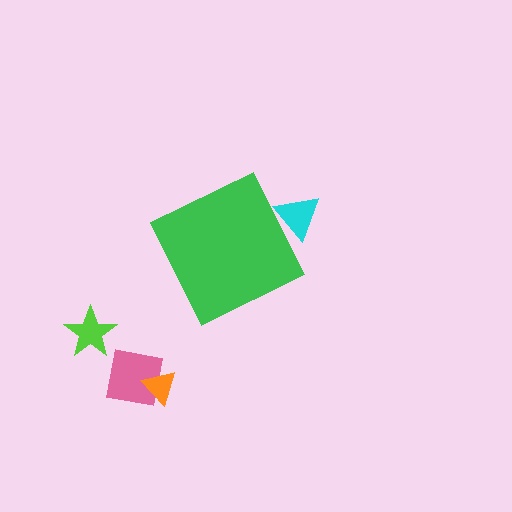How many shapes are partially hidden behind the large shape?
1 shape is partially hidden.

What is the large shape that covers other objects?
A green diamond.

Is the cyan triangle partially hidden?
Yes, the cyan triangle is partially hidden behind the green diamond.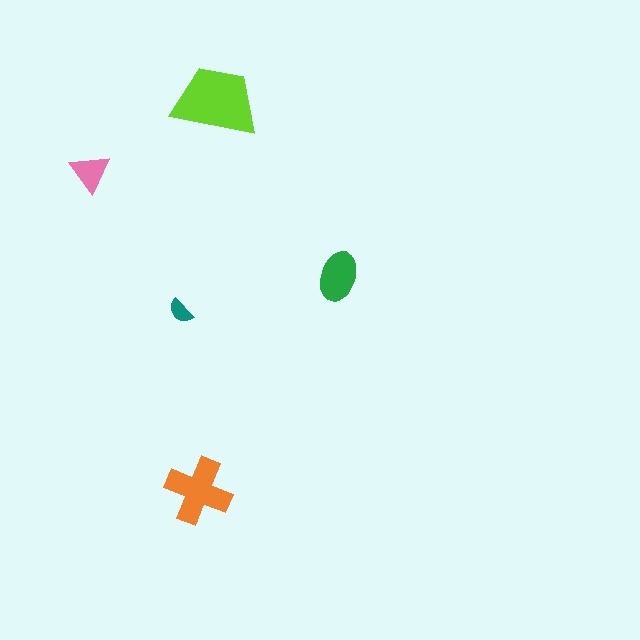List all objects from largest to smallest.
The lime trapezoid, the orange cross, the green ellipse, the pink triangle, the teal semicircle.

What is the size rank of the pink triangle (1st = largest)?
4th.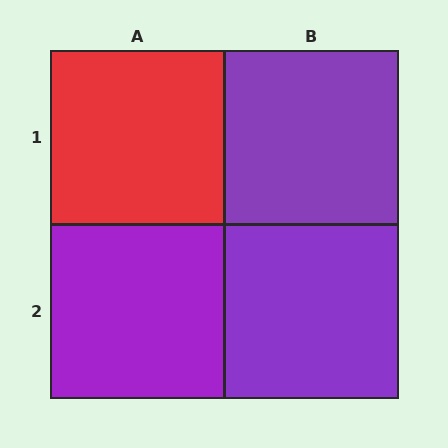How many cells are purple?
3 cells are purple.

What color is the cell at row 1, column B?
Purple.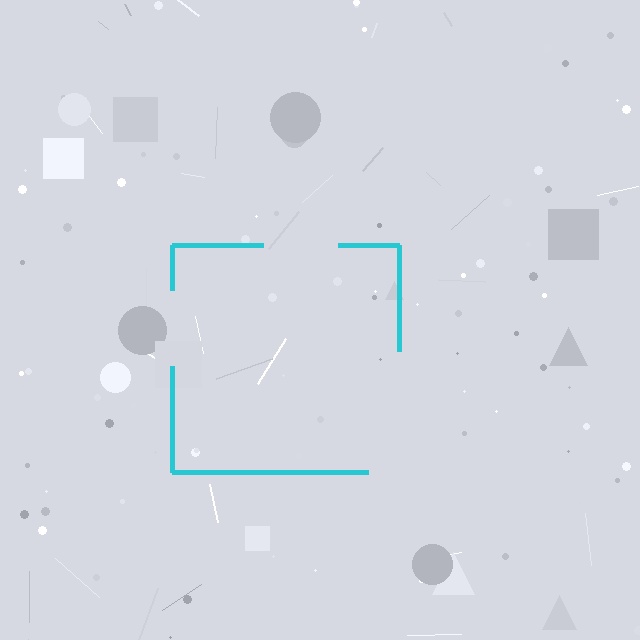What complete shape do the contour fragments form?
The contour fragments form a square.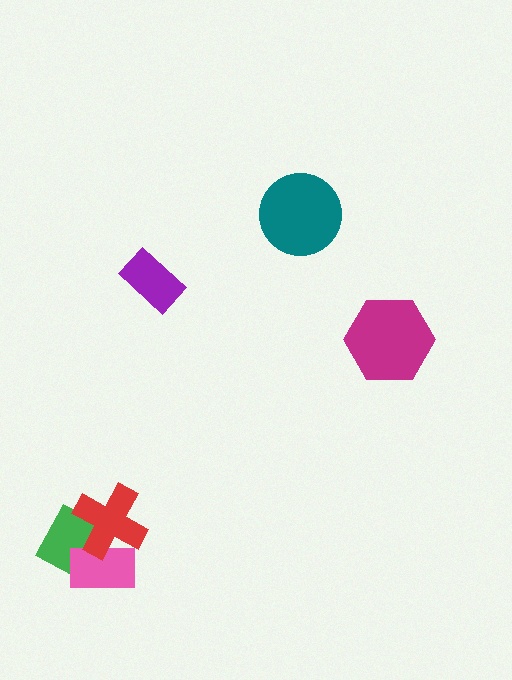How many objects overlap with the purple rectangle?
0 objects overlap with the purple rectangle.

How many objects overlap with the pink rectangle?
2 objects overlap with the pink rectangle.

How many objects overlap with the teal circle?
0 objects overlap with the teal circle.